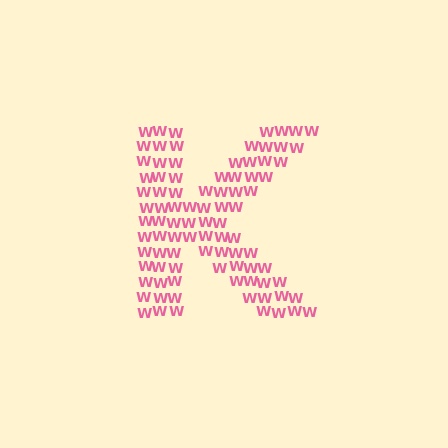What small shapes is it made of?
It is made of small letter W's.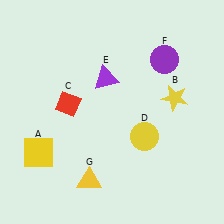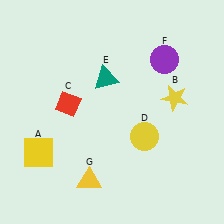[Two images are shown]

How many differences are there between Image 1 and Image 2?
There is 1 difference between the two images.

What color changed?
The triangle (E) changed from purple in Image 1 to teal in Image 2.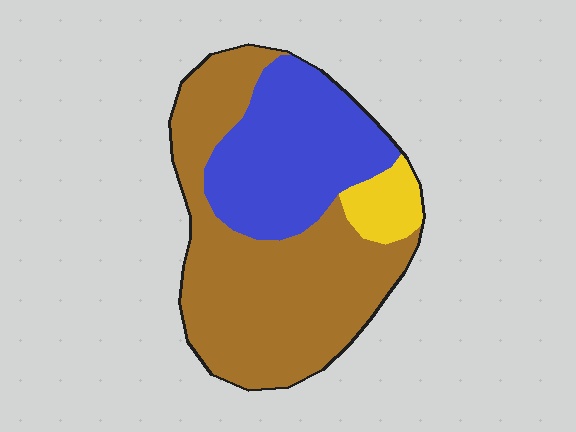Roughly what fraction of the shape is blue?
Blue covers roughly 35% of the shape.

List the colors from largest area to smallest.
From largest to smallest: brown, blue, yellow.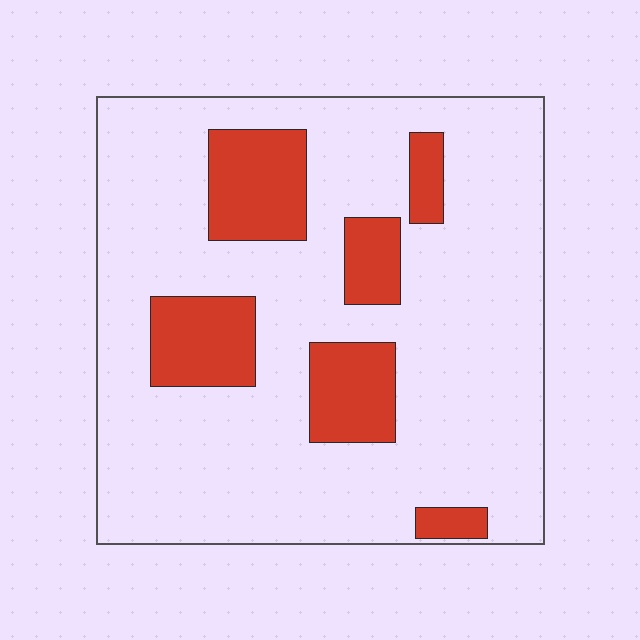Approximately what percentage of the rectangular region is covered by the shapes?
Approximately 20%.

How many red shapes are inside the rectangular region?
6.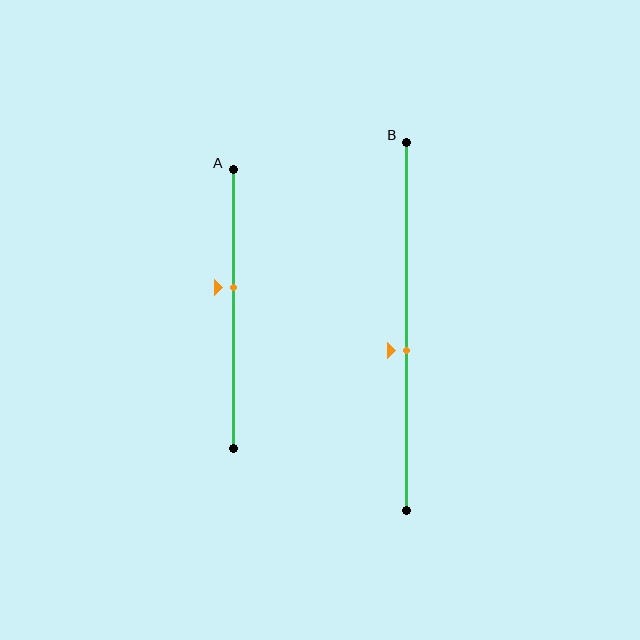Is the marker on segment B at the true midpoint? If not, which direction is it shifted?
No, the marker on segment B is shifted downward by about 6% of the segment length.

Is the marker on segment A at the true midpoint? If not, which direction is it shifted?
No, the marker on segment A is shifted upward by about 8% of the segment length.